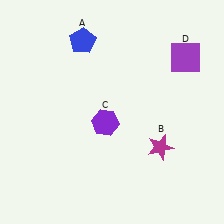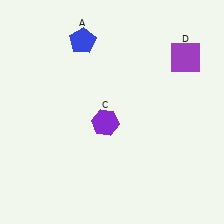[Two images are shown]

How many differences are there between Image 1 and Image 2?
There is 1 difference between the two images.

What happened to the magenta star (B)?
The magenta star (B) was removed in Image 2. It was in the bottom-right area of Image 1.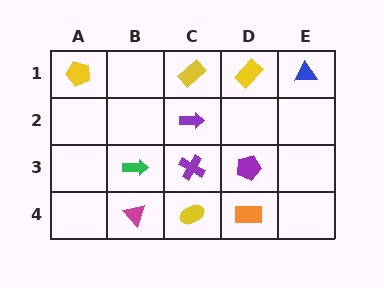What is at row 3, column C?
A purple cross.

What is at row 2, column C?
A purple arrow.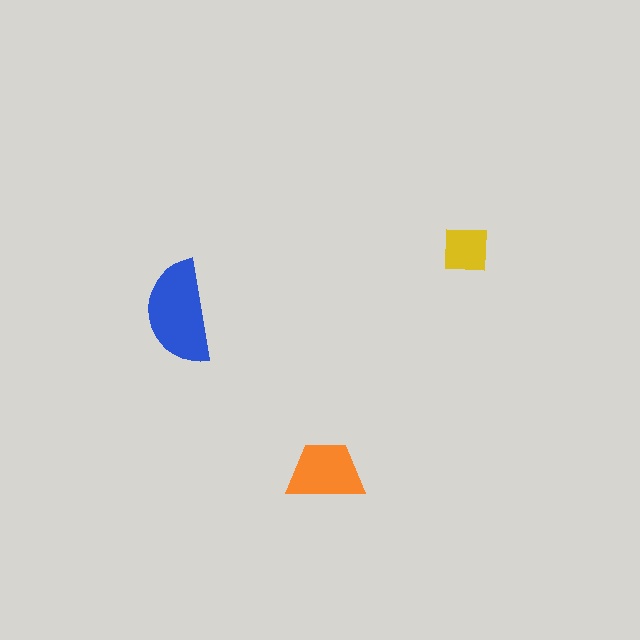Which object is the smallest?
The yellow square.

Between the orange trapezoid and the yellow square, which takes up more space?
The orange trapezoid.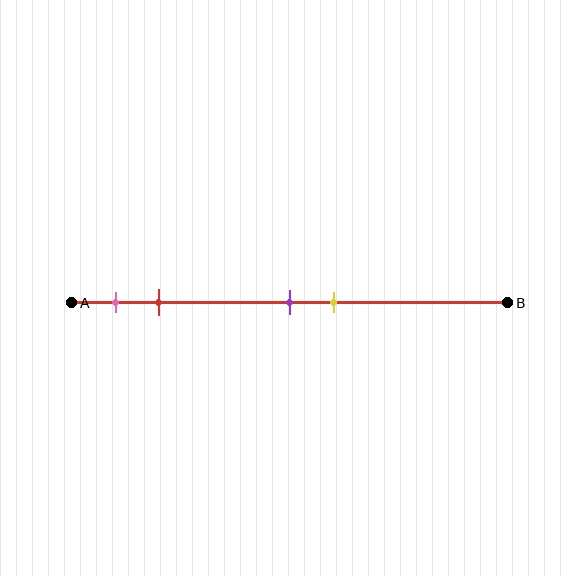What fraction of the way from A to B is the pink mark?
The pink mark is approximately 10% (0.1) of the way from A to B.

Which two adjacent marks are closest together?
The purple and yellow marks are the closest adjacent pair.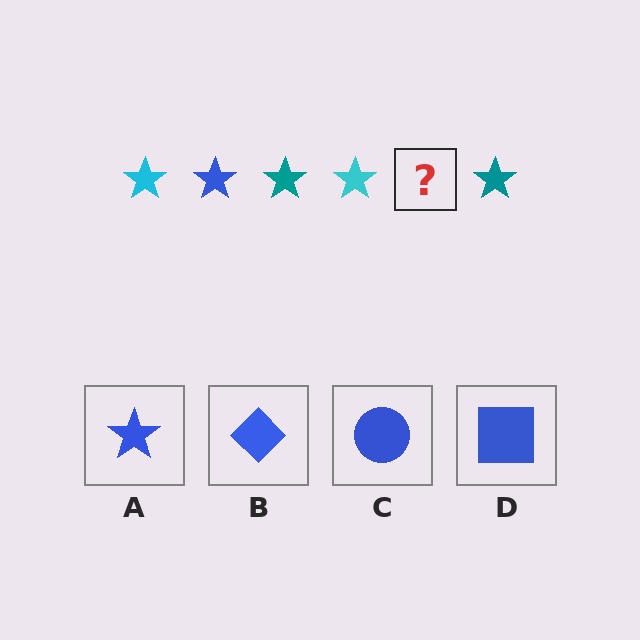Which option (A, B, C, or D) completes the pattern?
A.